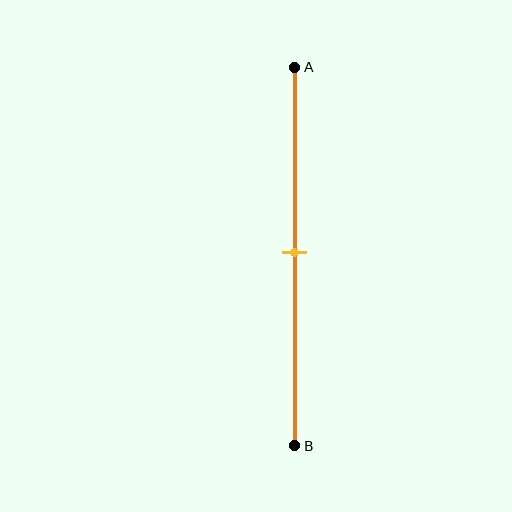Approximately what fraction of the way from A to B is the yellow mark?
The yellow mark is approximately 50% of the way from A to B.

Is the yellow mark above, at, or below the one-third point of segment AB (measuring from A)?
The yellow mark is below the one-third point of segment AB.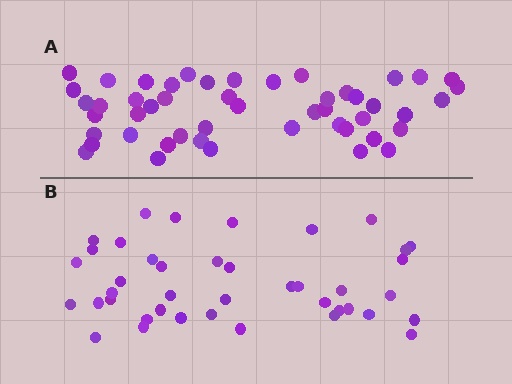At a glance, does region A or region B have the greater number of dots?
Region A (the top region) has more dots.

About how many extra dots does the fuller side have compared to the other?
Region A has roughly 8 or so more dots than region B.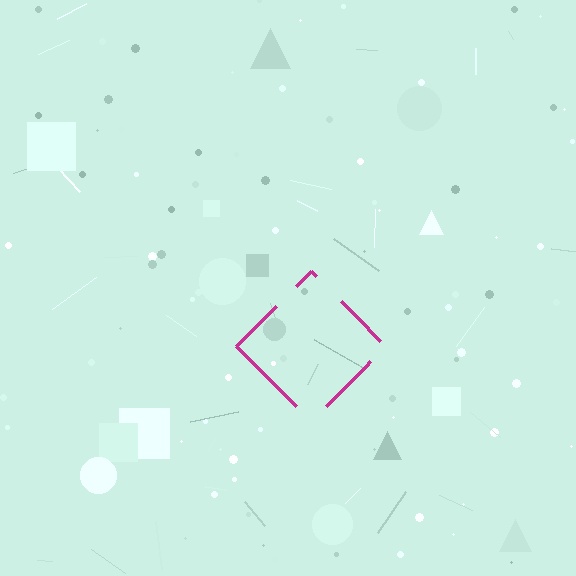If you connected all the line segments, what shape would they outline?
They would outline a diamond.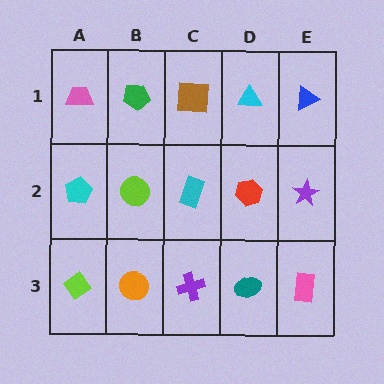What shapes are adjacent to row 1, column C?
A cyan rectangle (row 2, column C), a green pentagon (row 1, column B), a cyan triangle (row 1, column D).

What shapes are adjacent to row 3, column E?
A purple star (row 2, column E), a teal ellipse (row 3, column D).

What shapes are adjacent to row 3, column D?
A red hexagon (row 2, column D), a purple cross (row 3, column C), a pink rectangle (row 3, column E).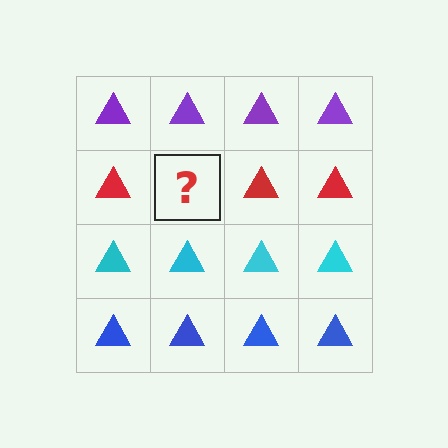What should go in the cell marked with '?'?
The missing cell should contain a red triangle.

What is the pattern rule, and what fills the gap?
The rule is that each row has a consistent color. The gap should be filled with a red triangle.